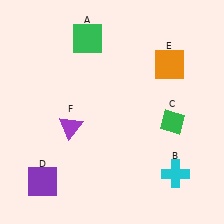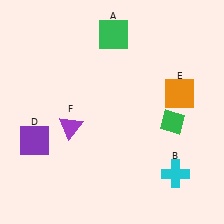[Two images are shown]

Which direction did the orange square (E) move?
The orange square (E) moved down.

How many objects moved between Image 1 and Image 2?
3 objects moved between the two images.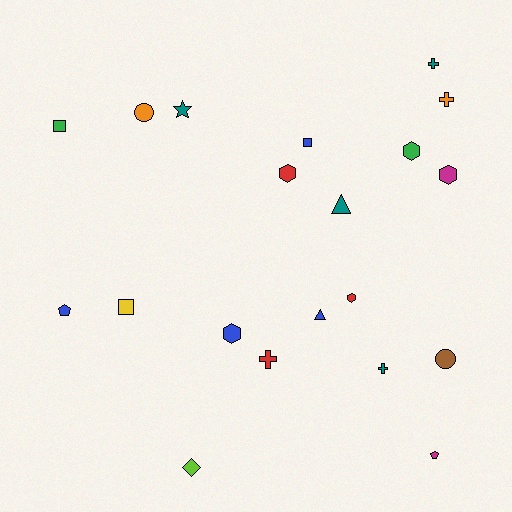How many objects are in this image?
There are 20 objects.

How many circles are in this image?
There are 2 circles.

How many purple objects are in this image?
There are no purple objects.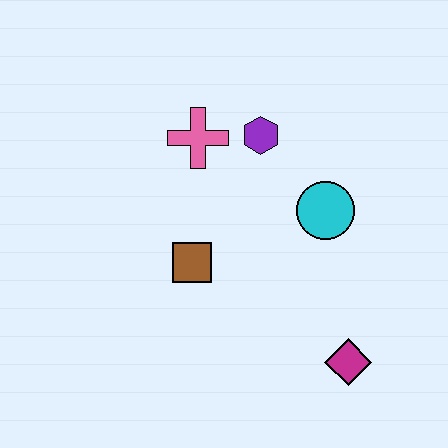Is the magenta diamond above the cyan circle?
No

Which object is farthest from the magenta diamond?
The pink cross is farthest from the magenta diamond.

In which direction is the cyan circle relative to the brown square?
The cyan circle is to the right of the brown square.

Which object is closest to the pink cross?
The purple hexagon is closest to the pink cross.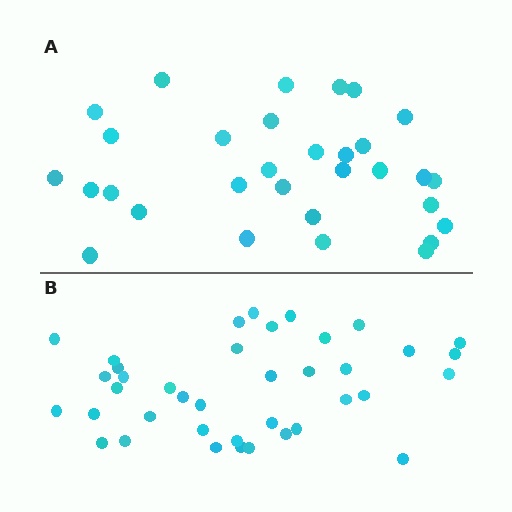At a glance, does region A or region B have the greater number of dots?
Region B (the bottom region) has more dots.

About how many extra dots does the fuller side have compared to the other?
Region B has roughly 8 or so more dots than region A.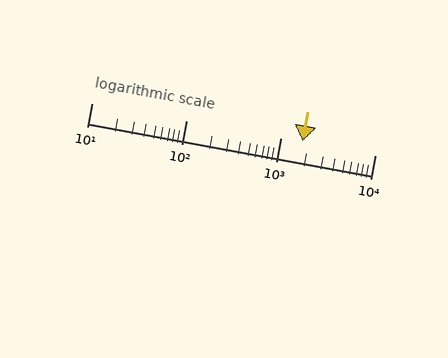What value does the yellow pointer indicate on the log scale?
The pointer indicates approximately 1700.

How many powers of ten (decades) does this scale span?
The scale spans 3 decades, from 10 to 10000.